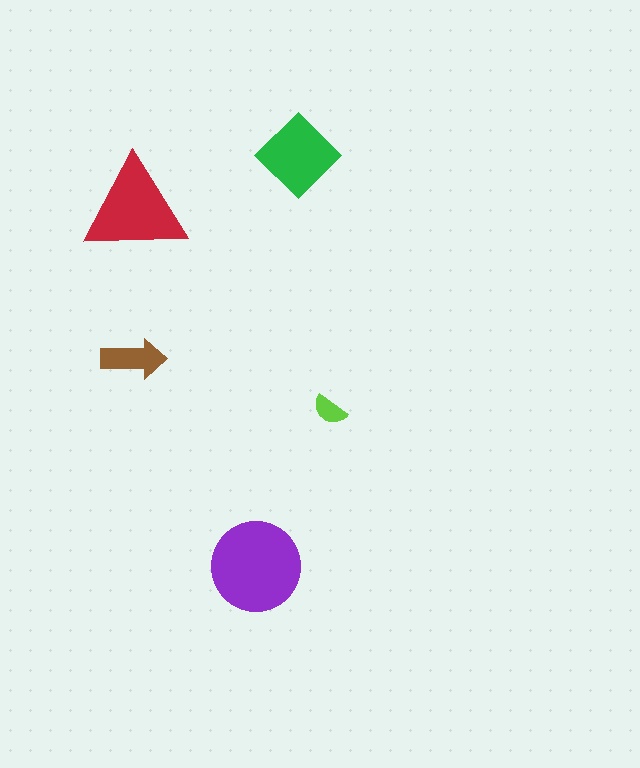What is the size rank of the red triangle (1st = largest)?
2nd.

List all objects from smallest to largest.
The lime semicircle, the brown arrow, the green diamond, the red triangle, the purple circle.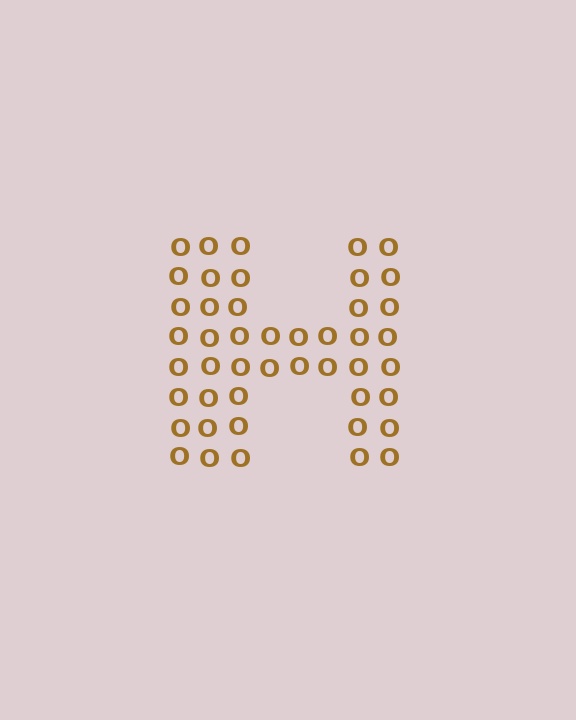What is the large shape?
The large shape is the letter H.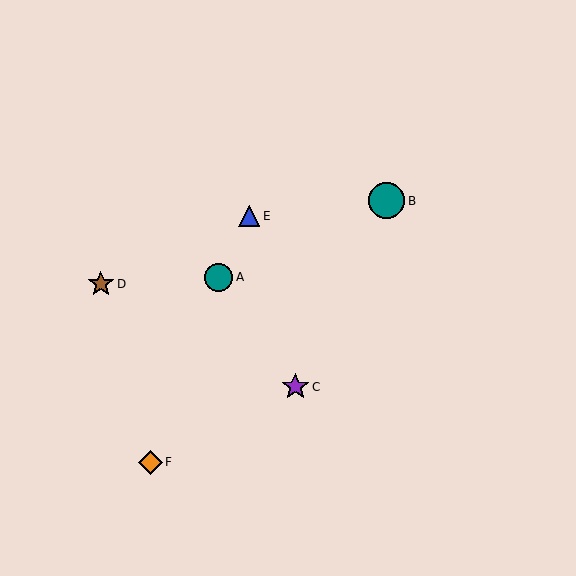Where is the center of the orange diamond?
The center of the orange diamond is at (150, 462).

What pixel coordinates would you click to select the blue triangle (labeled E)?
Click at (249, 216) to select the blue triangle E.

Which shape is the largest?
The teal circle (labeled B) is the largest.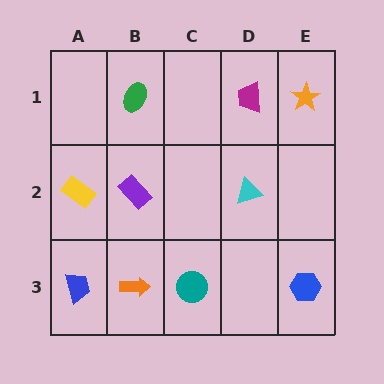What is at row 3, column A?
A blue trapezoid.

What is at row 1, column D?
A magenta trapezoid.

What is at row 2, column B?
A purple rectangle.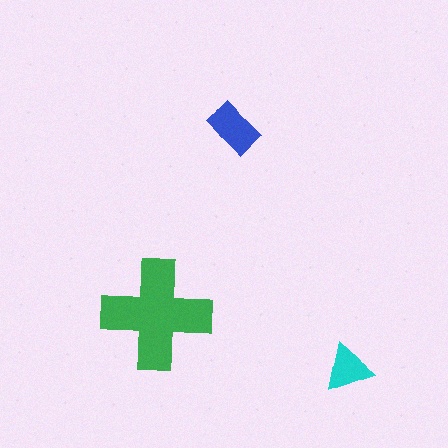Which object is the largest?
The green cross.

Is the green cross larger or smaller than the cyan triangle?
Larger.